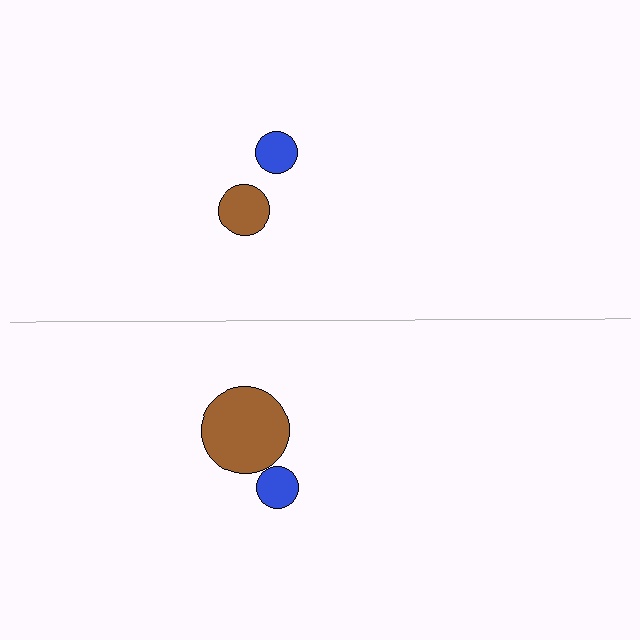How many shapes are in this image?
There are 4 shapes in this image.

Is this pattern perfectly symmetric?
No, the pattern is not perfectly symmetric. The brown circle on the bottom side has a different size than its mirror counterpart.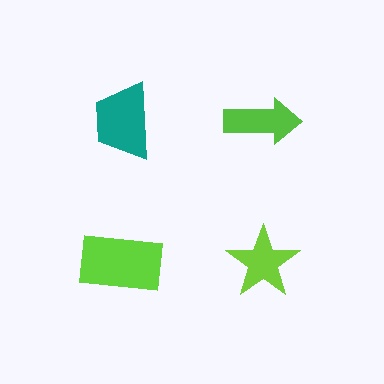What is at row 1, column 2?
A lime arrow.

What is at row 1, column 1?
A teal trapezoid.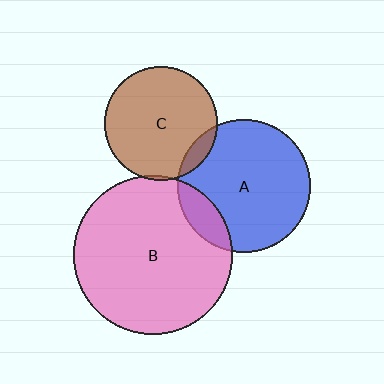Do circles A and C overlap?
Yes.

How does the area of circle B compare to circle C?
Approximately 2.0 times.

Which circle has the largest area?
Circle B (pink).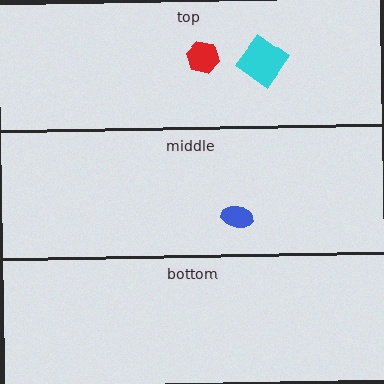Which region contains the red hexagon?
The top region.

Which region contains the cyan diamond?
The top region.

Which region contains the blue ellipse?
The middle region.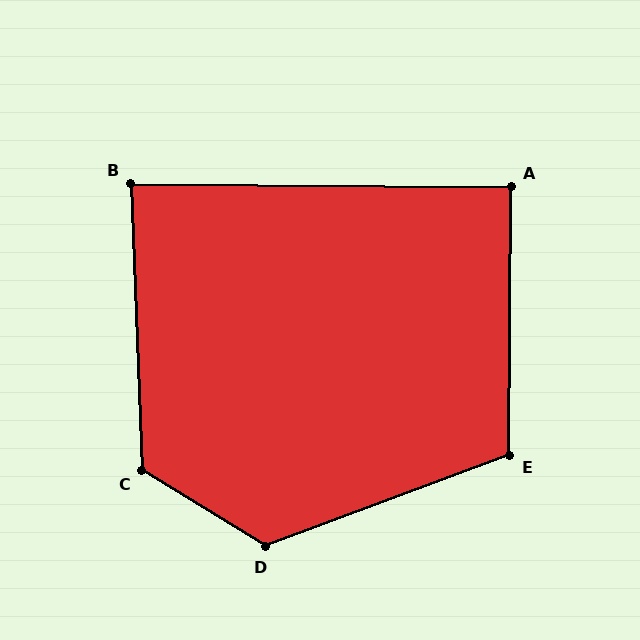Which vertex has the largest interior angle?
D, at approximately 128 degrees.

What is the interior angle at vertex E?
Approximately 111 degrees (obtuse).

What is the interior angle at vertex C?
Approximately 124 degrees (obtuse).